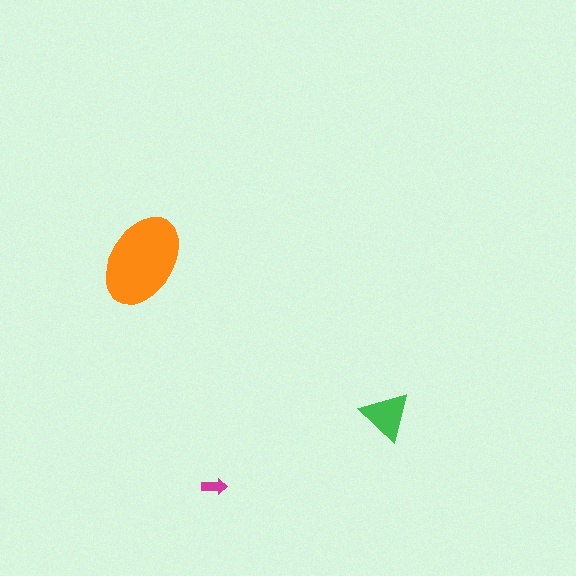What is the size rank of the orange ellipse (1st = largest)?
1st.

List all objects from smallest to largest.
The magenta arrow, the green triangle, the orange ellipse.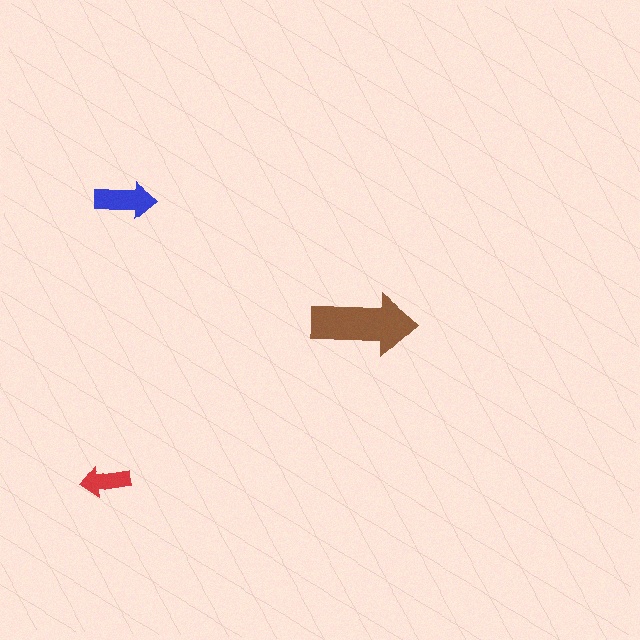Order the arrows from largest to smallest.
the brown one, the blue one, the red one.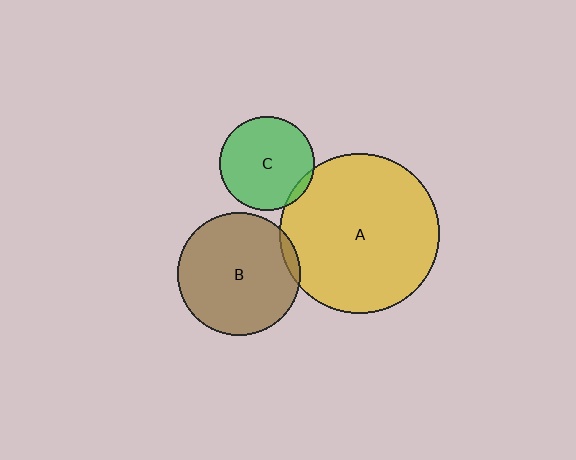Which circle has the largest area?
Circle A (yellow).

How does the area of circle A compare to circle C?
Approximately 2.9 times.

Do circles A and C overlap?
Yes.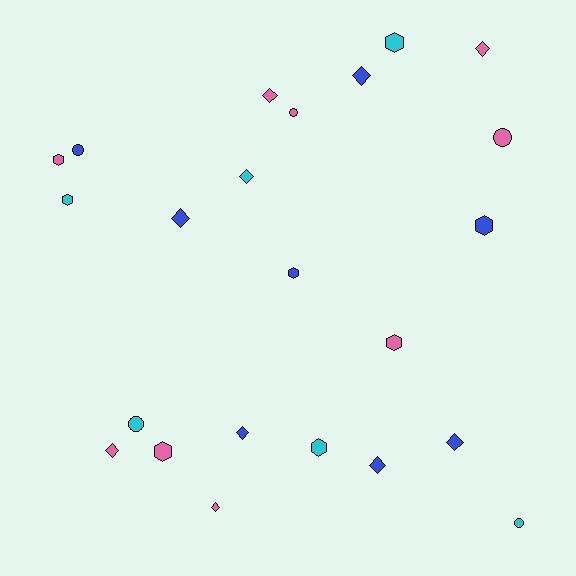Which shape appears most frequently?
Diamond, with 10 objects.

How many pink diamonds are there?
There are 4 pink diamonds.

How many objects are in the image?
There are 23 objects.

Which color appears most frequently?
Pink, with 9 objects.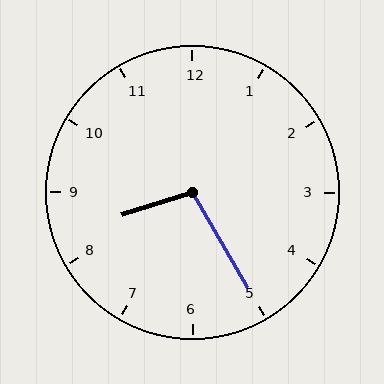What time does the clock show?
8:25.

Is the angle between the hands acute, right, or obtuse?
It is obtuse.